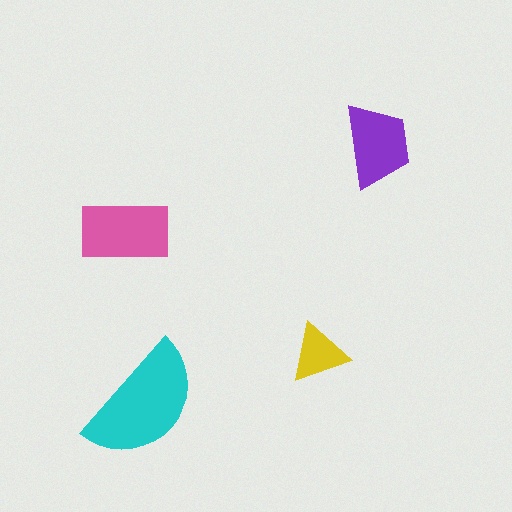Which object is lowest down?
The cyan semicircle is bottommost.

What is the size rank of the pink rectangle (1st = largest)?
2nd.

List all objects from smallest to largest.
The yellow triangle, the purple trapezoid, the pink rectangle, the cyan semicircle.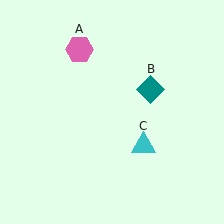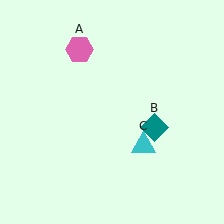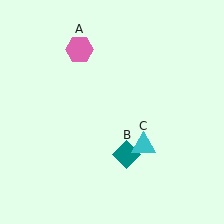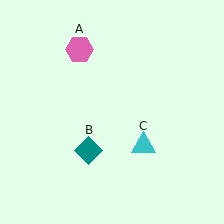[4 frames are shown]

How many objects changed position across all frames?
1 object changed position: teal diamond (object B).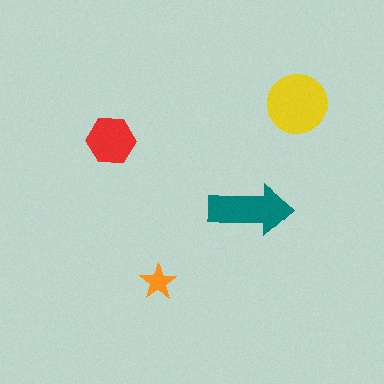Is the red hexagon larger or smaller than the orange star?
Larger.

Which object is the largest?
The yellow circle.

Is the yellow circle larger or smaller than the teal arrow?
Larger.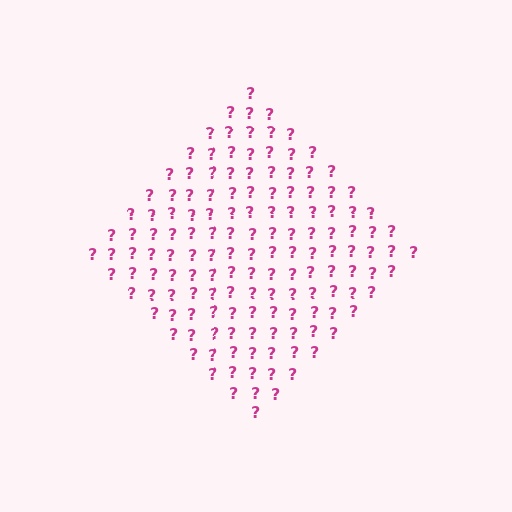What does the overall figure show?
The overall figure shows a diamond.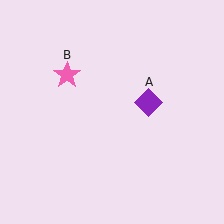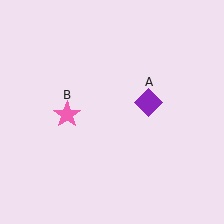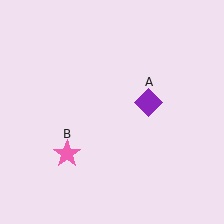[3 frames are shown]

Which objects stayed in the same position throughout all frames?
Purple diamond (object A) remained stationary.